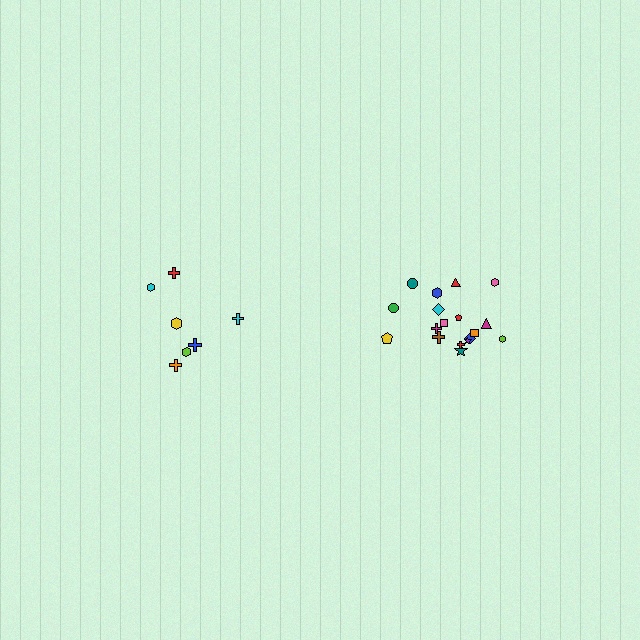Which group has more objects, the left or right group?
The right group.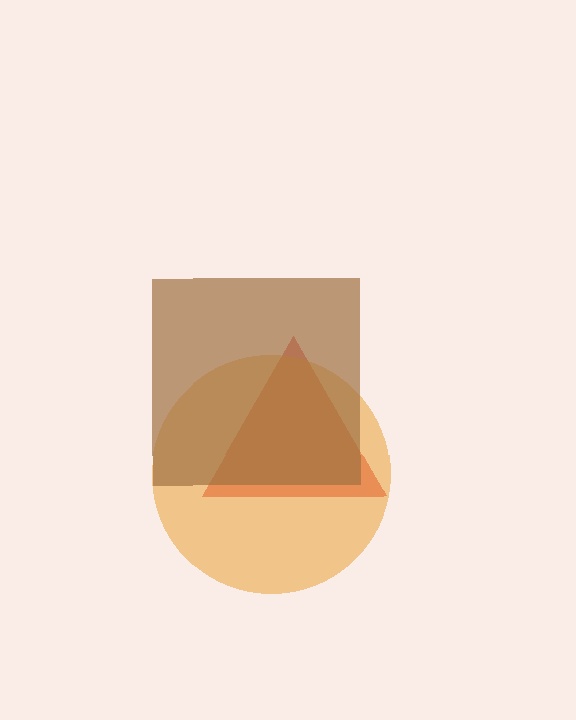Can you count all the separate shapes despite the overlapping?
Yes, there are 3 separate shapes.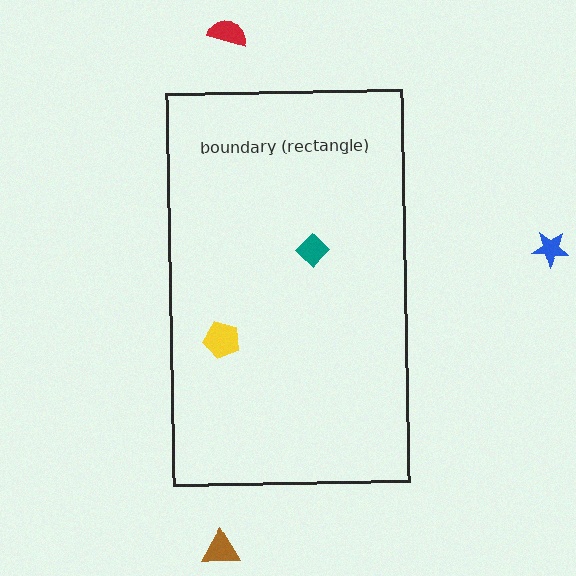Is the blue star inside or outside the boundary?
Outside.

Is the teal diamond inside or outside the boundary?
Inside.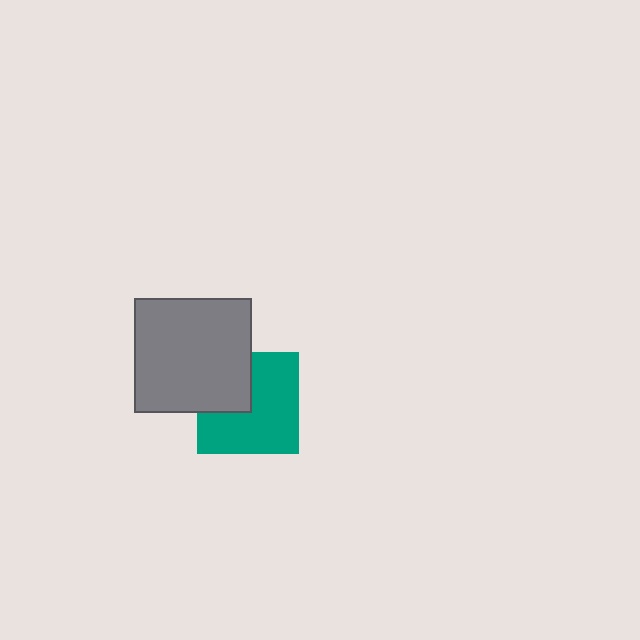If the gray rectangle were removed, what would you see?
You would see the complete teal square.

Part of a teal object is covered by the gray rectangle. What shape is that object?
It is a square.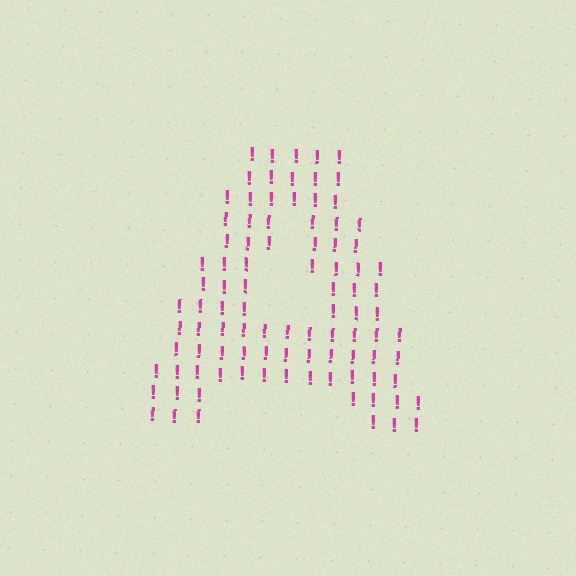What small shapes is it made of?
It is made of small exclamation marks.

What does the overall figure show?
The overall figure shows the letter A.